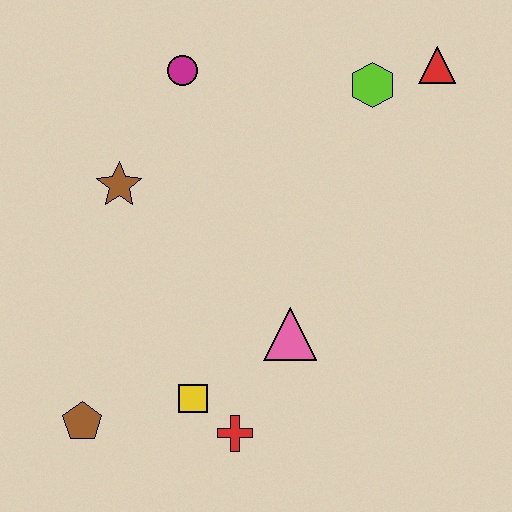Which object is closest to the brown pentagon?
The yellow square is closest to the brown pentagon.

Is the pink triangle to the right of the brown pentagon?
Yes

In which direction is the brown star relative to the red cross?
The brown star is above the red cross.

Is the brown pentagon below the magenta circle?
Yes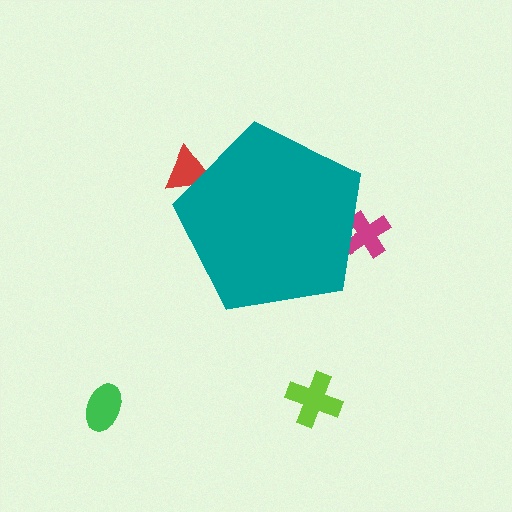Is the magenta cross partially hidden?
Yes, the magenta cross is partially hidden behind the teal pentagon.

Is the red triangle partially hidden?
Yes, the red triangle is partially hidden behind the teal pentagon.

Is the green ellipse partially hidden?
No, the green ellipse is fully visible.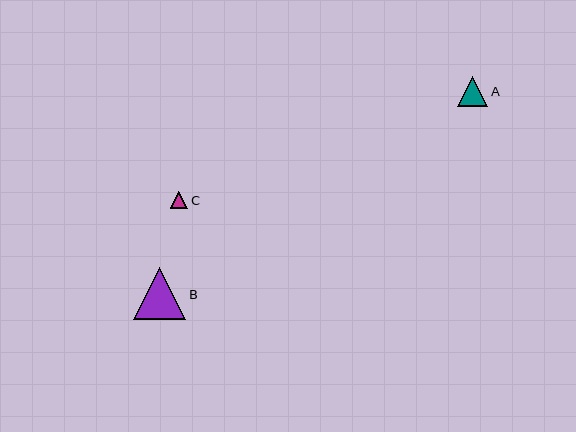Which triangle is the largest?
Triangle B is the largest with a size of approximately 52 pixels.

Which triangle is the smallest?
Triangle C is the smallest with a size of approximately 17 pixels.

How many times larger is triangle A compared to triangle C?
Triangle A is approximately 1.7 times the size of triangle C.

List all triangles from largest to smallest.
From largest to smallest: B, A, C.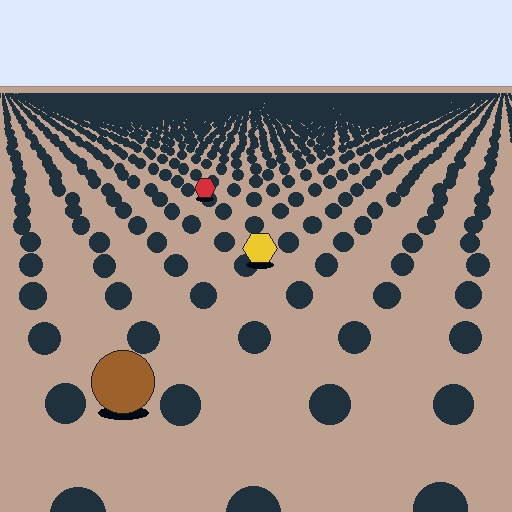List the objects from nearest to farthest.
From nearest to farthest: the brown circle, the yellow hexagon, the red hexagon.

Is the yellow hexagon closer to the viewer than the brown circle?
No. The brown circle is closer — you can tell from the texture gradient: the ground texture is coarser near it.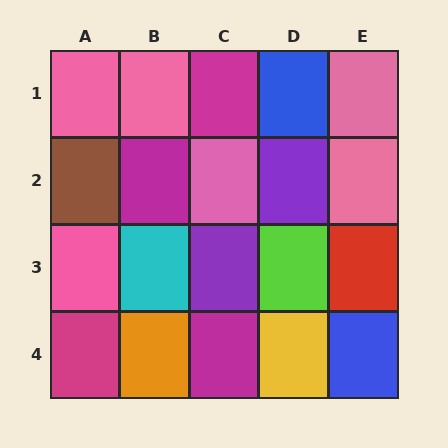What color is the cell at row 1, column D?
Blue.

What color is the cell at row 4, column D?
Yellow.